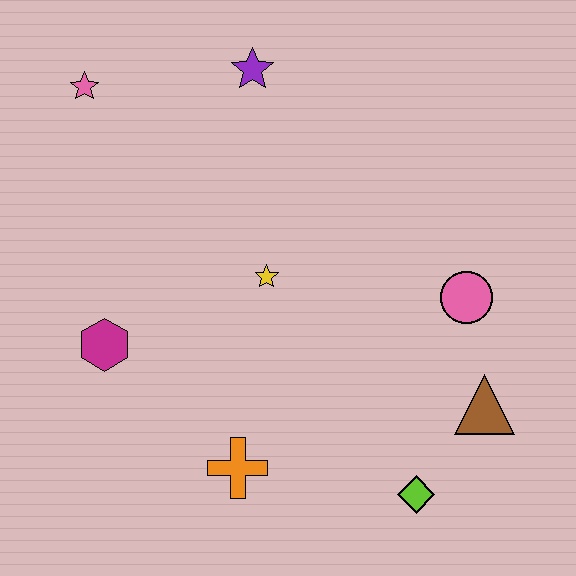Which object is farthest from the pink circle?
The pink star is farthest from the pink circle.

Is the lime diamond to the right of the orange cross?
Yes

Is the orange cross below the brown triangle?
Yes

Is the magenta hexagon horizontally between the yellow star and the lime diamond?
No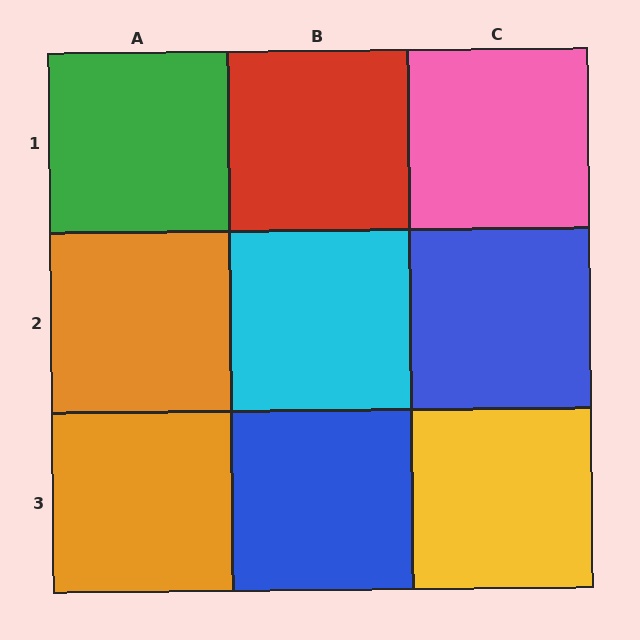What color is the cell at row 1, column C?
Pink.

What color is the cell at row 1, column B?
Red.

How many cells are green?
1 cell is green.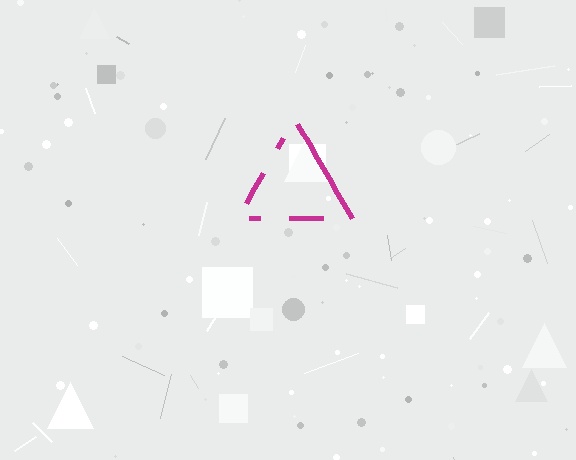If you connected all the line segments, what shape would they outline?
They would outline a triangle.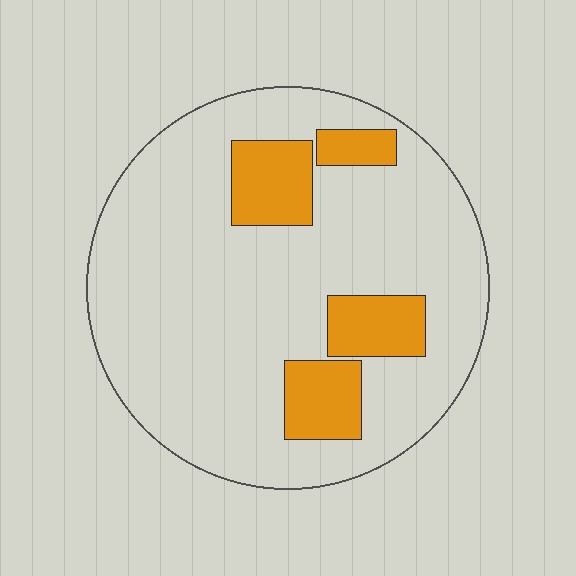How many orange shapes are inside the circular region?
4.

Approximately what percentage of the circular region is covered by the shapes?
Approximately 20%.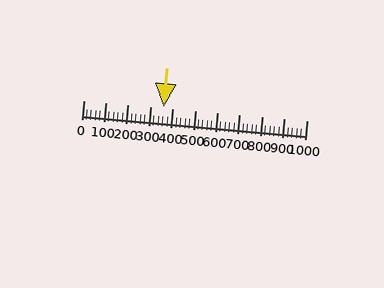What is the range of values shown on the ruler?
The ruler shows values from 0 to 1000.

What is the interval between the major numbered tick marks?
The major tick marks are spaced 100 units apart.